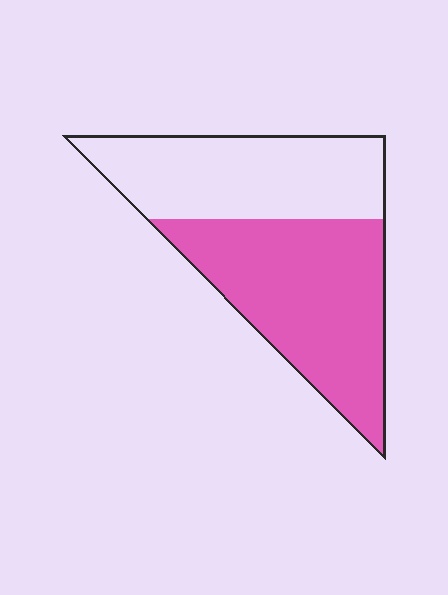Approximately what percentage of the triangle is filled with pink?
Approximately 55%.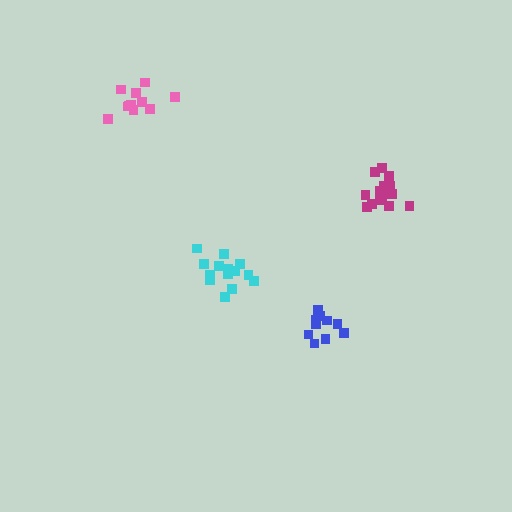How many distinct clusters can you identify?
There are 4 distinct clusters.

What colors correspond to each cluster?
The clusters are colored: magenta, pink, cyan, blue.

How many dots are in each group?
Group 1: 15 dots, Group 2: 11 dots, Group 3: 14 dots, Group 4: 10 dots (50 total).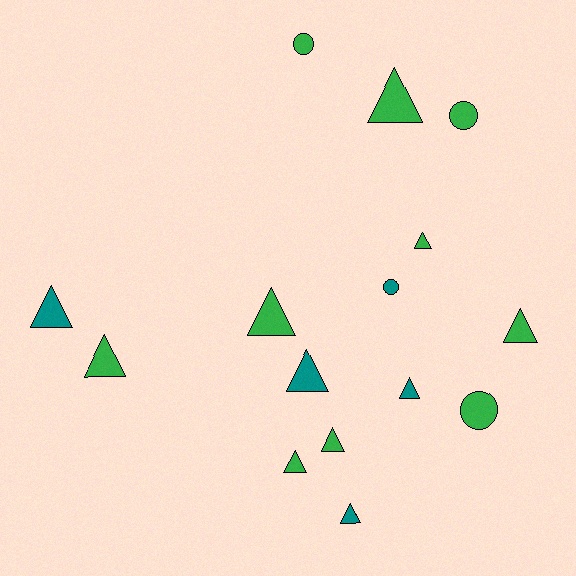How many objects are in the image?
There are 15 objects.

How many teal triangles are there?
There are 4 teal triangles.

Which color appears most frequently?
Green, with 10 objects.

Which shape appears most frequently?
Triangle, with 11 objects.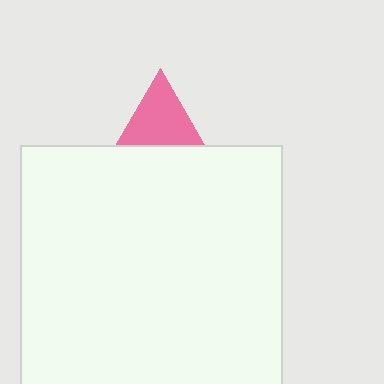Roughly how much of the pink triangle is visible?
About half of it is visible (roughly 45%).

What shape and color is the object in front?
The object in front is a white square.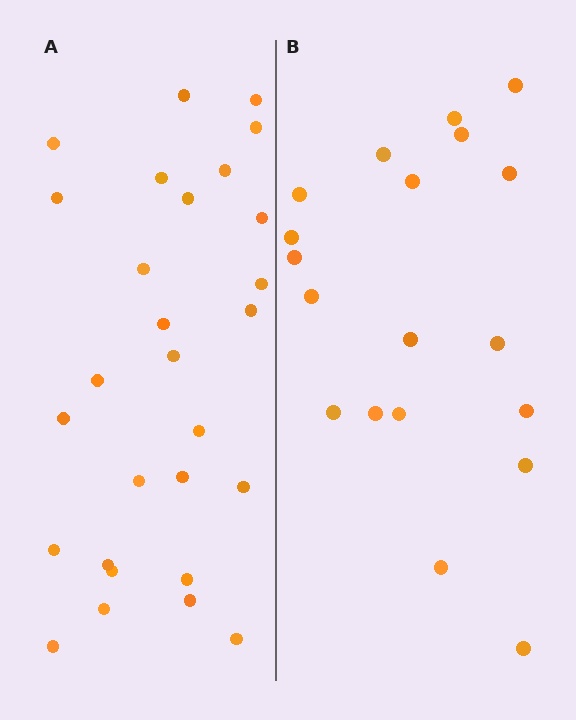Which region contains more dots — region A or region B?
Region A (the left region) has more dots.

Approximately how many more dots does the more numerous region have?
Region A has roughly 8 or so more dots than region B.